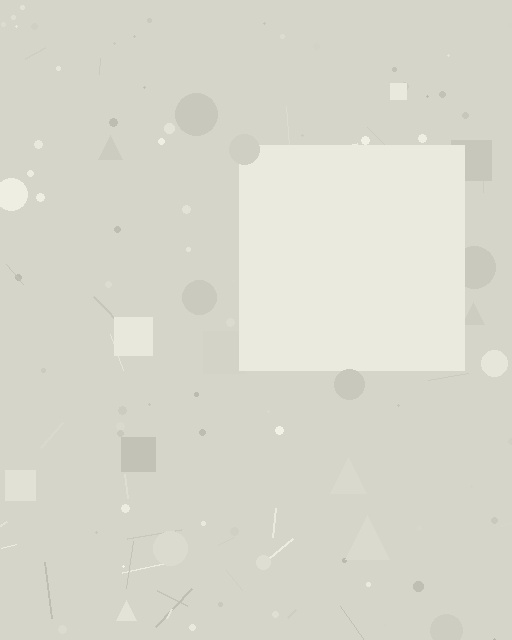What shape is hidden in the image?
A square is hidden in the image.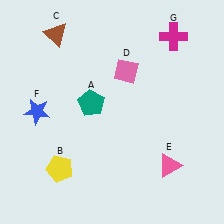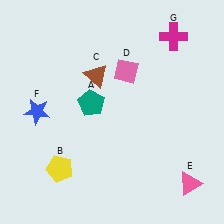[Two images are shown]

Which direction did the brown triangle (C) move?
The brown triangle (C) moved down.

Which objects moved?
The objects that moved are: the brown triangle (C), the pink triangle (E).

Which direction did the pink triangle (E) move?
The pink triangle (E) moved right.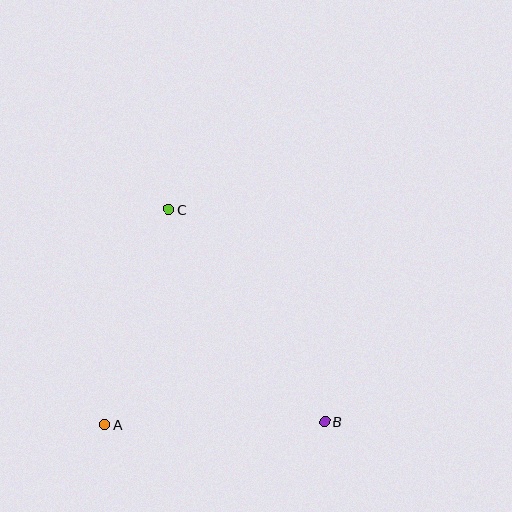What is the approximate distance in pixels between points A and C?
The distance between A and C is approximately 225 pixels.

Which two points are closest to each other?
Points A and B are closest to each other.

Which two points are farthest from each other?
Points B and C are farthest from each other.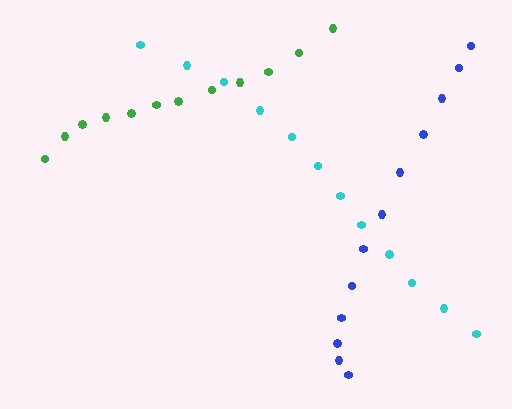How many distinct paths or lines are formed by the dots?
There are 3 distinct paths.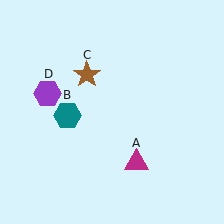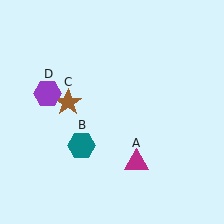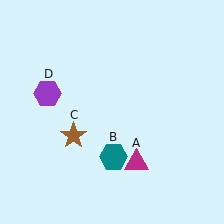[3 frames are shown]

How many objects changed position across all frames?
2 objects changed position: teal hexagon (object B), brown star (object C).